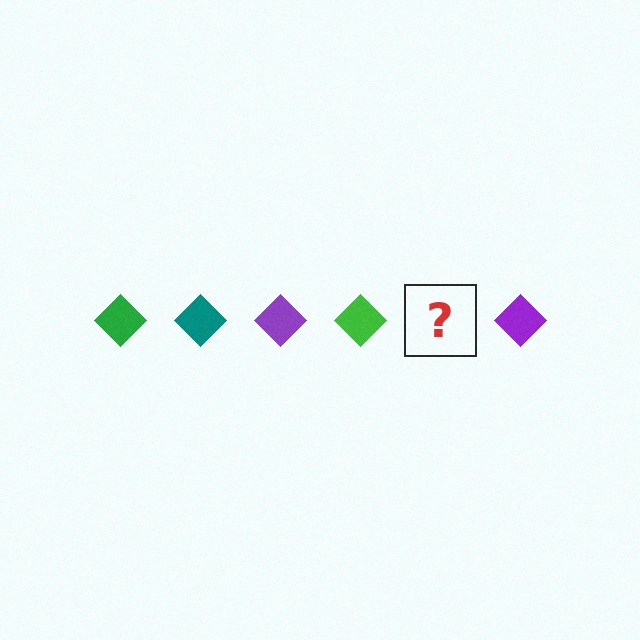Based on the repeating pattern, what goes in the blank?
The blank should be a teal diamond.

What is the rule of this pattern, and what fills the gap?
The rule is that the pattern cycles through green, teal, purple diamonds. The gap should be filled with a teal diamond.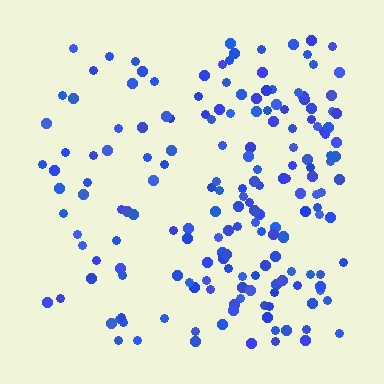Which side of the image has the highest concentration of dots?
The right.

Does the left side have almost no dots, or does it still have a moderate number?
Still a moderate number, just noticeably fewer than the right.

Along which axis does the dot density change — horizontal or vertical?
Horizontal.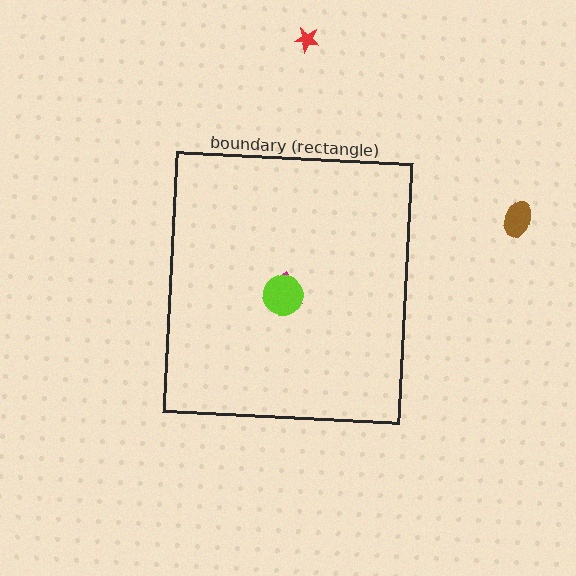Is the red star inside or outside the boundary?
Outside.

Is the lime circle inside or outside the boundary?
Inside.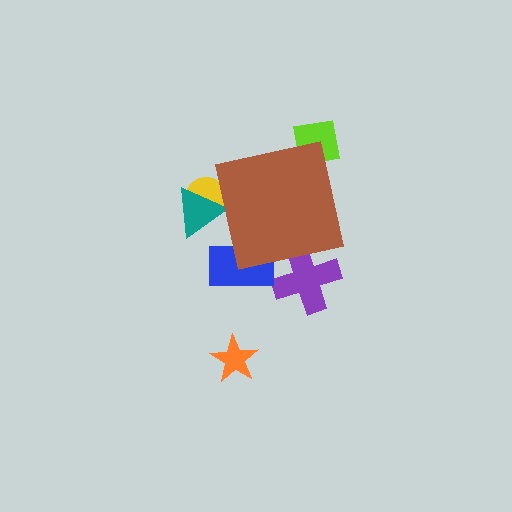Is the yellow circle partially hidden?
Yes, the yellow circle is partially hidden behind the brown square.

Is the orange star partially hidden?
No, the orange star is fully visible.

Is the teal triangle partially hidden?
Yes, the teal triangle is partially hidden behind the brown square.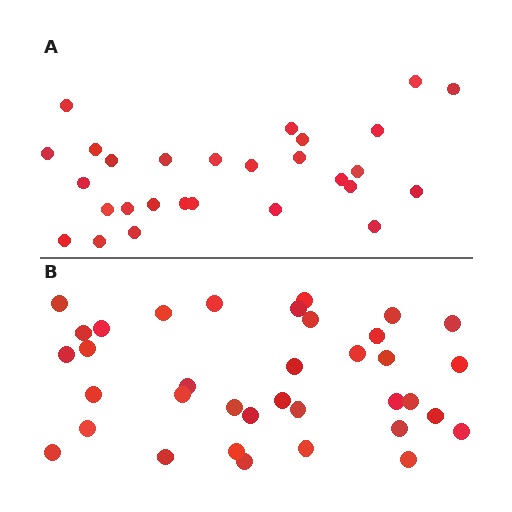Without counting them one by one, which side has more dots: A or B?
Region B (the bottom region) has more dots.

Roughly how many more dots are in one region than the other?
Region B has roughly 8 or so more dots than region A.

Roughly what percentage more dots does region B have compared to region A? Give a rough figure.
About 30% more.